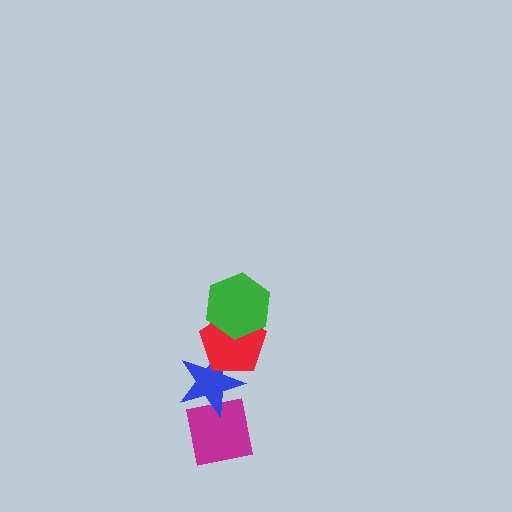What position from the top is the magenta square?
The magenta square is 4th from the top.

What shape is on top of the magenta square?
The blue star is on top of the magenta square.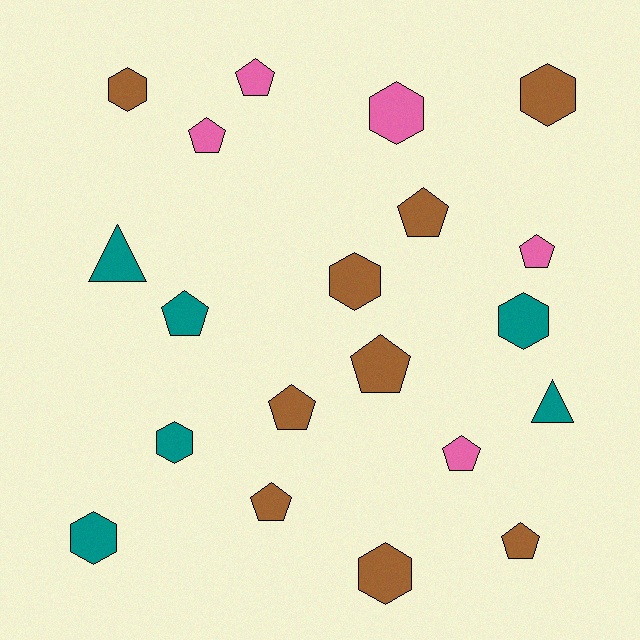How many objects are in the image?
There are 20 objects.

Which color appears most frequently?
Brown, with 9 objects.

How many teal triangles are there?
There are 2 teal triangles.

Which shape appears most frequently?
Pentagon, with 10 objects.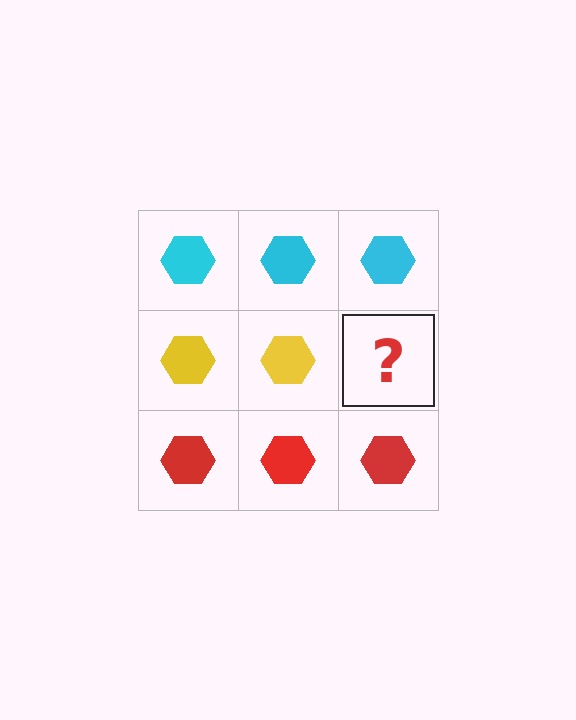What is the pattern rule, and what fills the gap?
The rule is that each row has a consistent color. The gap should be filled with a yellow hexagon.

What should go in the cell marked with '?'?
The missing cell should contain a yellow hexagon.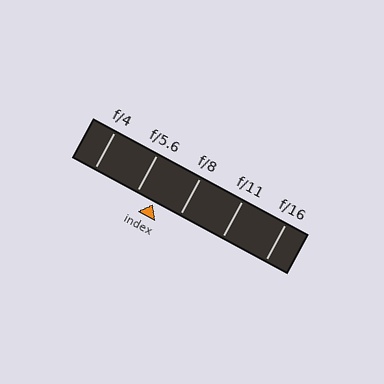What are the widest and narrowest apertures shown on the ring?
The widest aperture shown is f/4 and the narrowest is f/16.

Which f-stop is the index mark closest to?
The index mark is closest to f/5.6.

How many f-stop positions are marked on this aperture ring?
There are 5 f-stop positions marked.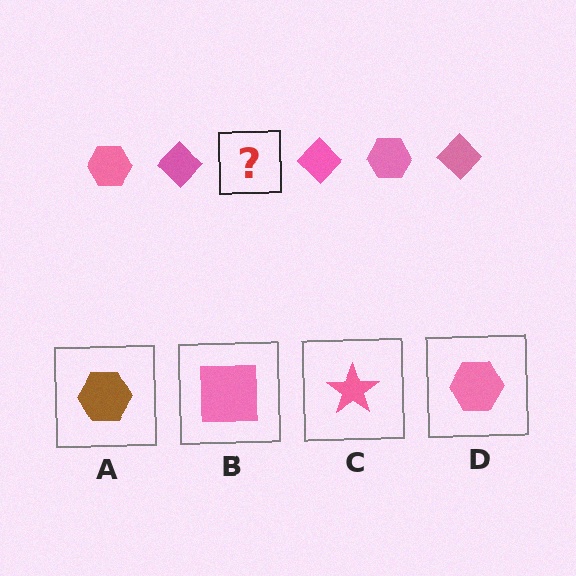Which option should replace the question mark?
Option D.